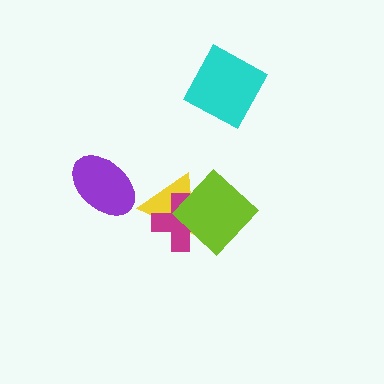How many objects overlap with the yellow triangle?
2 objects overlap with the yellow triangle.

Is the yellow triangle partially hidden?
Yes, it is partially covered by another shape.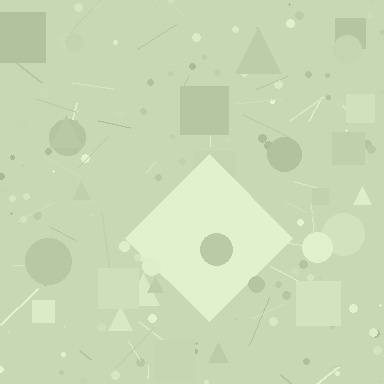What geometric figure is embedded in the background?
A diamond is embedded in the background.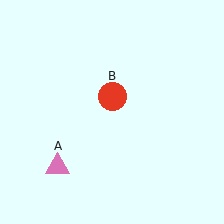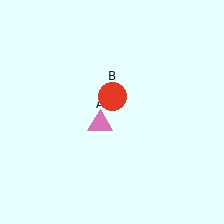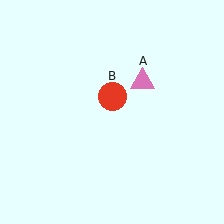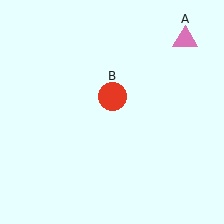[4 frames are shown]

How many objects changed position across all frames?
1 object changed position: pink triangle (object A).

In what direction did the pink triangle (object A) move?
The pink triangle (object A) moved up and to the right.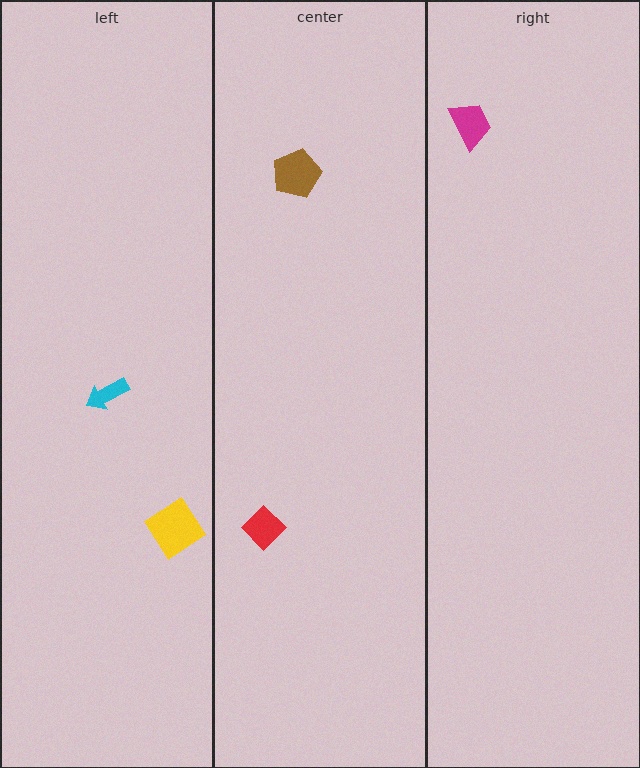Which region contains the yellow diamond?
The left region.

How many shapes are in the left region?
2.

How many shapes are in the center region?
2.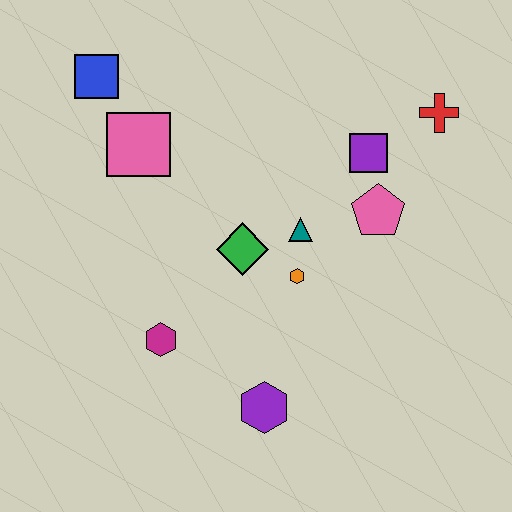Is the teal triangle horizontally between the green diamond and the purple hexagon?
No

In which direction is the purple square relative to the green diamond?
The purple square is to the right of the green diamond.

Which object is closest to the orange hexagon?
The teal triangle is closest to the orange hexagon.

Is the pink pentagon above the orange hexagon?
Yes